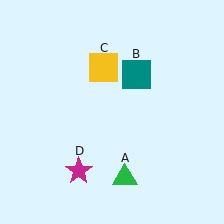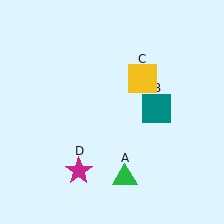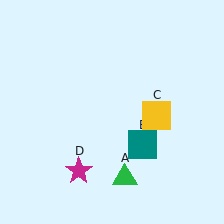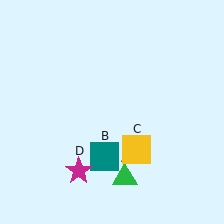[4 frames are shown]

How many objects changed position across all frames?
2 objects changed position: teal square (object B), yellow square (object C).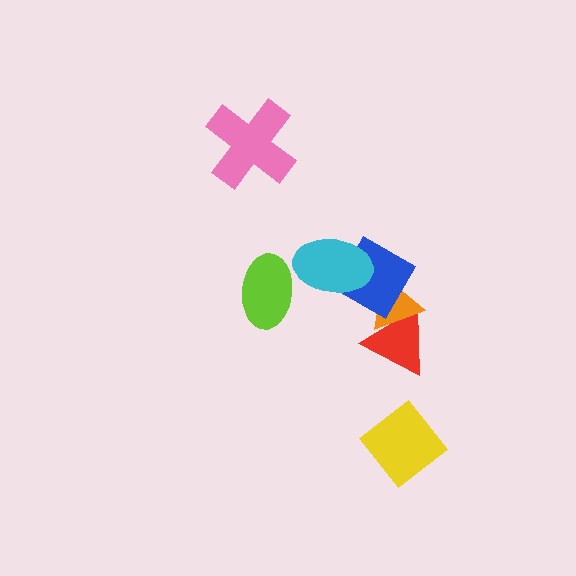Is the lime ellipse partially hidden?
Yes, it is partially covered by another shape.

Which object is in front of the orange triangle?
The blue diamond is in front of the orange triangle.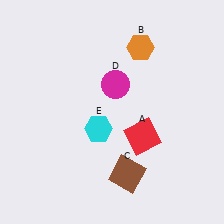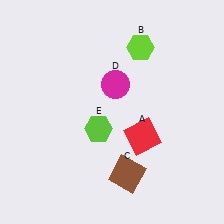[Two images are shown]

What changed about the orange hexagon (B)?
In Image 1, B is orange. In Image 2, it changed to lime.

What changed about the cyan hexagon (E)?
In Image 1, E is cyan. In Image 2, it changed to lime.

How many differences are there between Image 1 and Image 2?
There are 2 differences between the two images.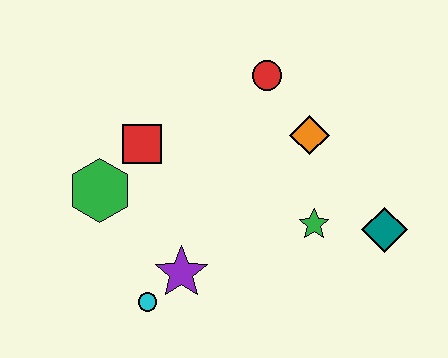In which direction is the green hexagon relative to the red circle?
The green hexagon is to the left of the red circle.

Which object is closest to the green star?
The teal diamond is closest to the green star.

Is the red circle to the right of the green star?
No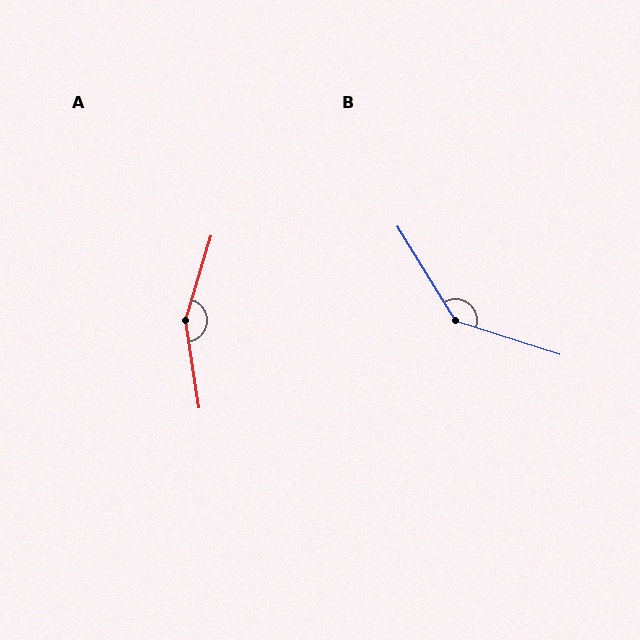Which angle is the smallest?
B, at approximately 139 degrees.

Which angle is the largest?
A, at approximately 154 degrees.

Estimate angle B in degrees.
Approximately 139 degrees.